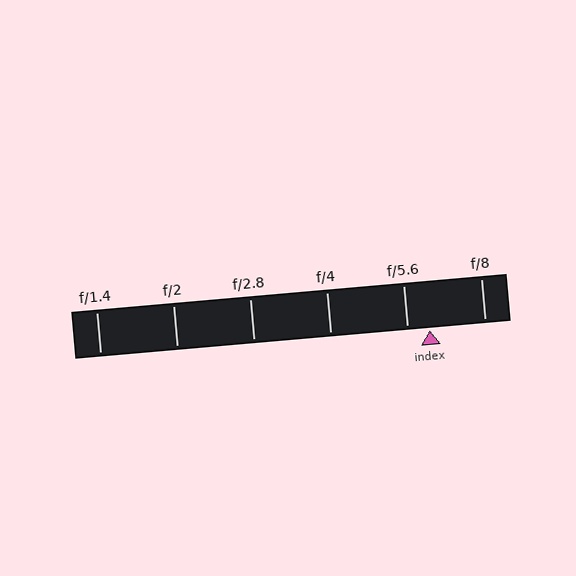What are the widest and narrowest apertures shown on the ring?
The widest aperture shown is f/1.4 and the narrowest is f/8.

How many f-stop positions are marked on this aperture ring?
There are 6 f-stop positions marked.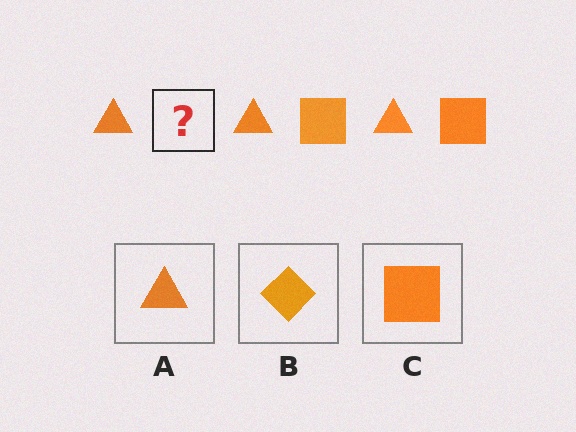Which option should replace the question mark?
Option C.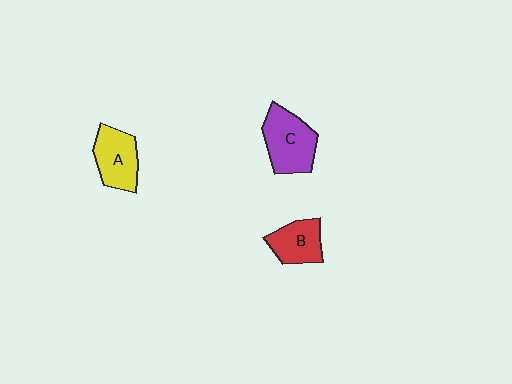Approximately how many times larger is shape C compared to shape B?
Approximately 1.4 times.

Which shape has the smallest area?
Shape B (red).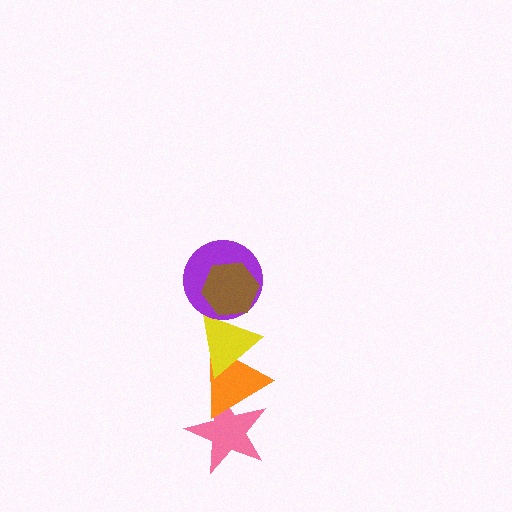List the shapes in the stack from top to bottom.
From top to bottom: the brown hexagon, the purple circle, the yellow triangle, the orange triangle, the pink star.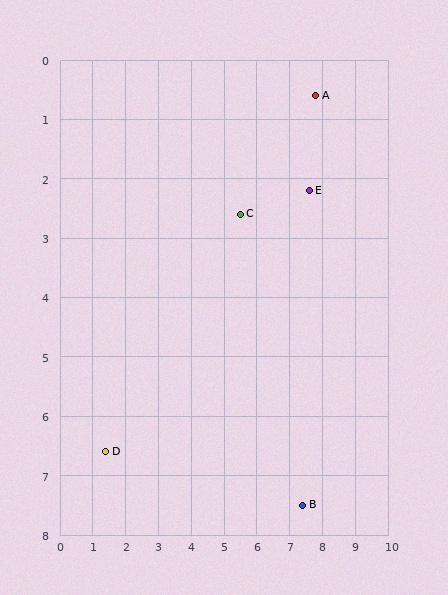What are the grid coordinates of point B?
Point B is at approximately (7.4, 7.5).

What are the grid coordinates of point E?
Point E is at approximately (7.6, 2.2).